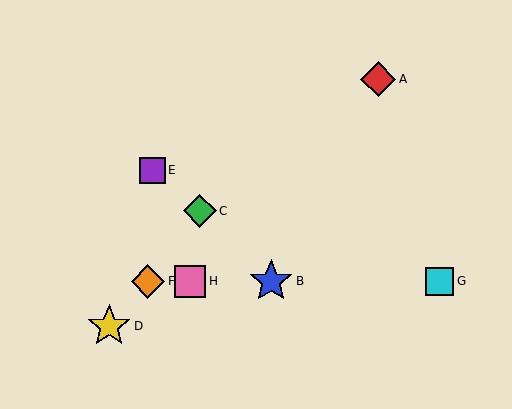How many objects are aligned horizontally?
4 objects (B, F, G, H) are aligned horizontally.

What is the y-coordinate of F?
Object F is at y≈281.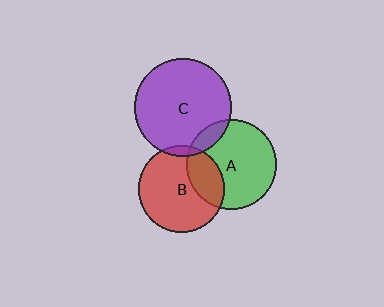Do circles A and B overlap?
Yes.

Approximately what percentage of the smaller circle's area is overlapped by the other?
Approximately 25%.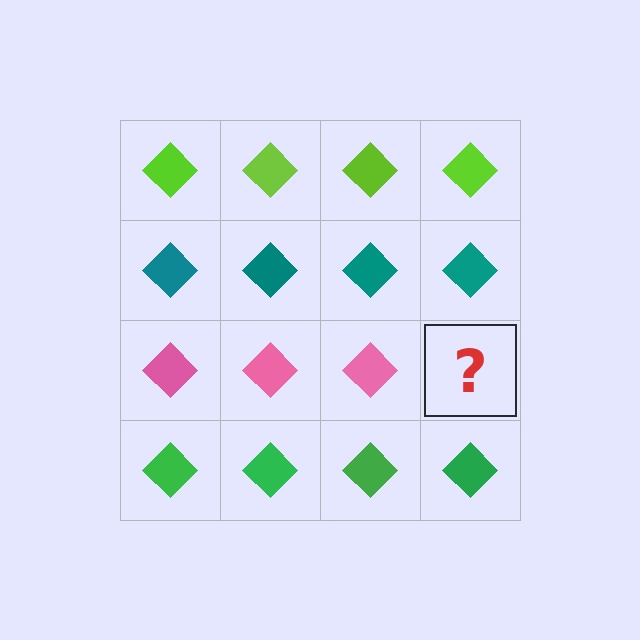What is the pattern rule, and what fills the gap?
The rule is that each row has a consistent color. The gap should be filled with a pink diamond.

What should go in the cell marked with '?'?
The missing cell should contain a pink diamond.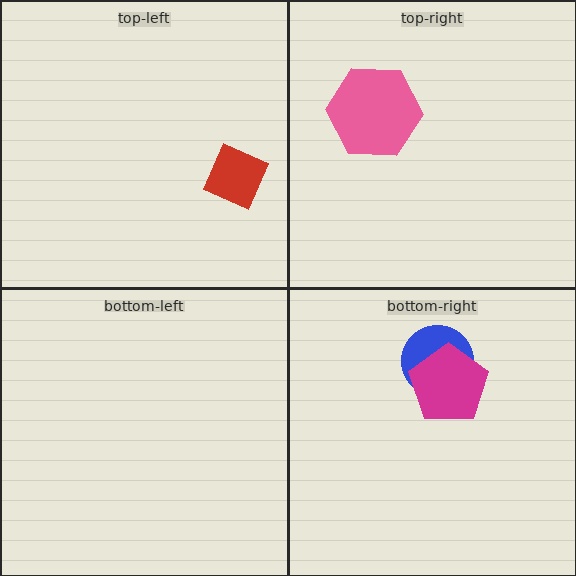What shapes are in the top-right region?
The pink hexagon.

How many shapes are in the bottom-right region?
2.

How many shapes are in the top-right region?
1.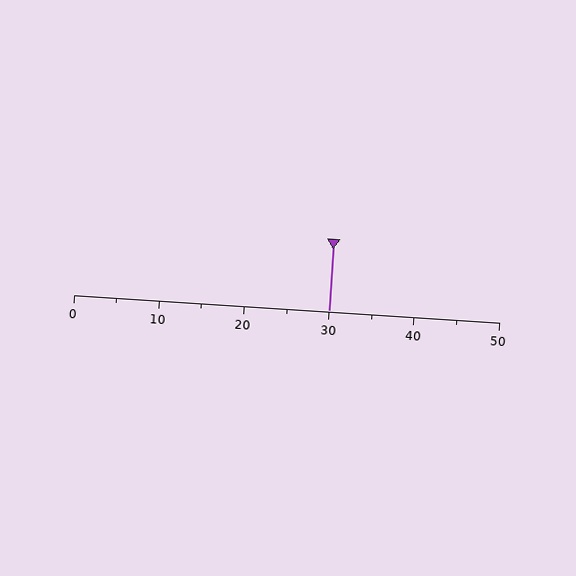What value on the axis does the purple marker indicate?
The marker indicates approximately 30.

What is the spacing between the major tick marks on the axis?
The major ticks are spaced 10 apart.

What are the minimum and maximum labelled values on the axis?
The axis runs from 0 to 50.